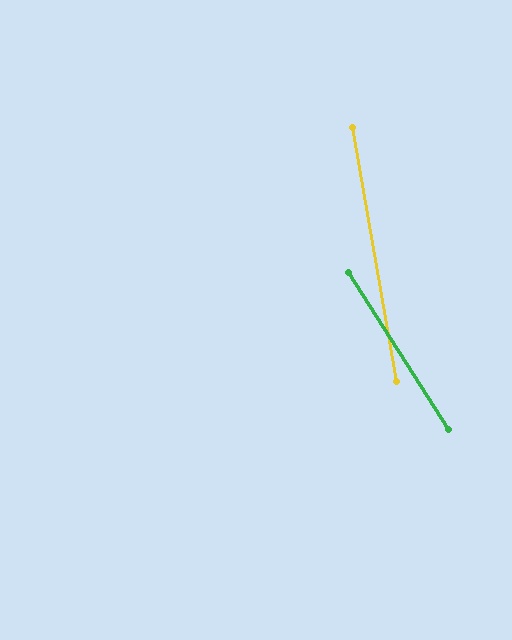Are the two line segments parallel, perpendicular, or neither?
Neither parallel nor perpendicular — they differ by about 23°.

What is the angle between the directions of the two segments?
Approximately 23 degrees.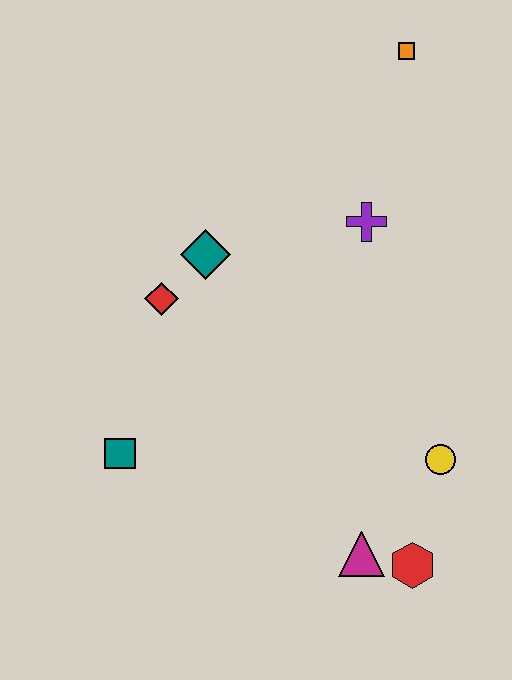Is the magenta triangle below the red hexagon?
No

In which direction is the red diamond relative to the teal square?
The red diamond is above the teal square.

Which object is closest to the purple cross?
The teal diamond is closest to the purple cross.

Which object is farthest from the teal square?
The orange square is farthest from the teal square.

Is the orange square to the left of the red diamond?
No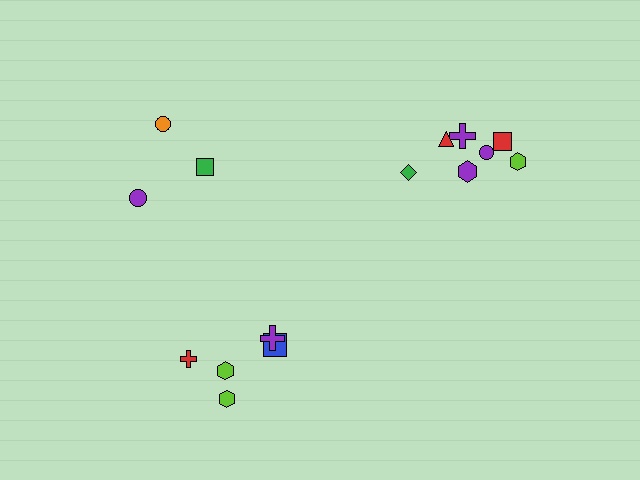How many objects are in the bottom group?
There are 5 objects.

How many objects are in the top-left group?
There are 3 objects.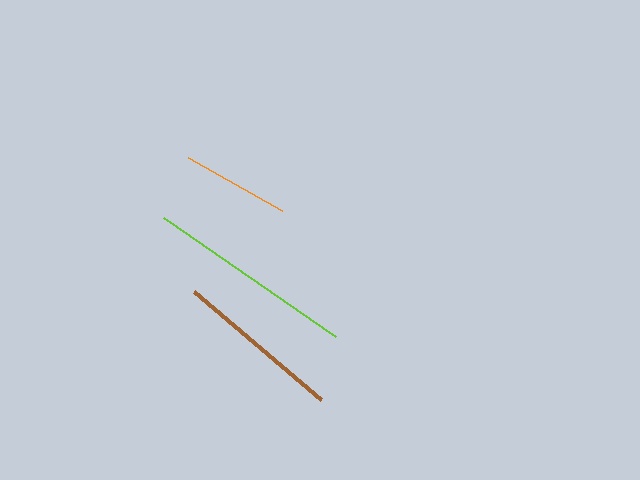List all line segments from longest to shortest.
From longest to shortest: lime, brown, orange.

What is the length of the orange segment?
The orange segment is approximately 108 pixels long.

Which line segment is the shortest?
The orange line is the shortest at approximately 108 pixels.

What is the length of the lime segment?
The lime segment is approximately 209 pixels long.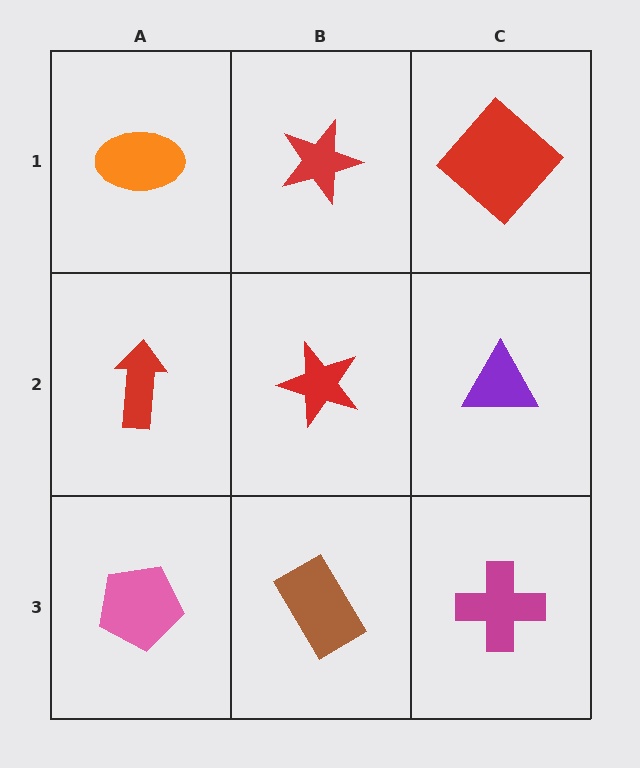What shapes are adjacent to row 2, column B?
A red star (row 1, column B), a brown rectangle (row 3, column B), a red arrow (row 2, column A), a purple triangle (row 2, column C).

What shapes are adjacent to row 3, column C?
A purple triangle (row 2, column C), a brown rectangle (row 3, column B).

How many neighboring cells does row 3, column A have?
2.